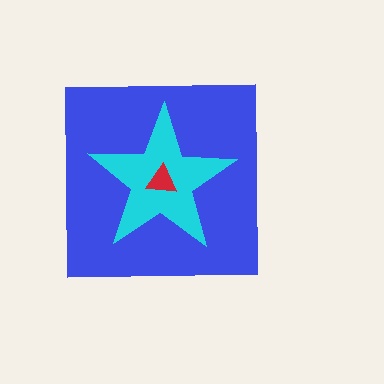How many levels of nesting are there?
3.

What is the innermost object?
The red triangle.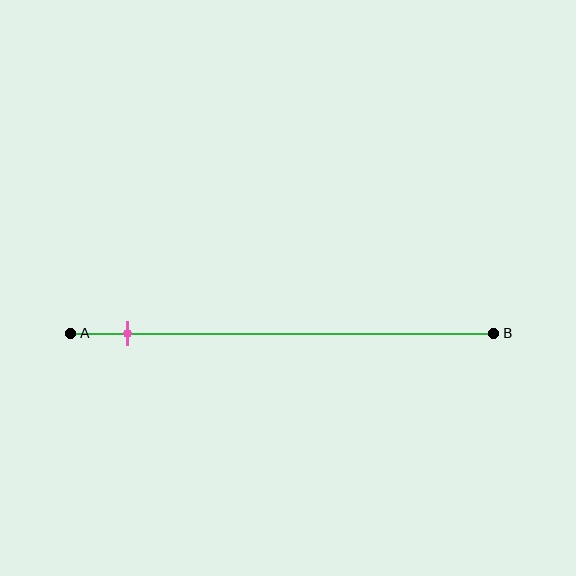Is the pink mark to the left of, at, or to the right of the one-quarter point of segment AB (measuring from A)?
The pink mark is to the left of the one-quarter point of segment AB.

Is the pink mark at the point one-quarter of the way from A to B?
No, the mark is at about 15% from A, not at the 25% one-quarter point.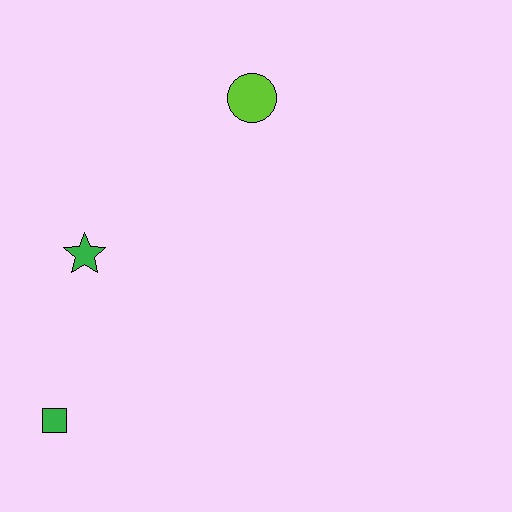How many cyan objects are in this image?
There are no cyan objects.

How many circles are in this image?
There is 1 circle.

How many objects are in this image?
There are 3 objects.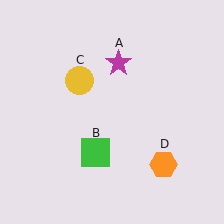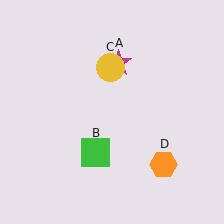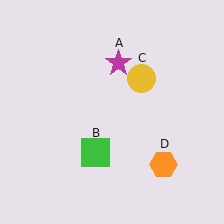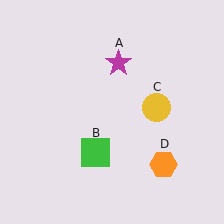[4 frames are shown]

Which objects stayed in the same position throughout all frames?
Magenta star (object A) and green square (object B) and orange hexagon (object D) remained stationary.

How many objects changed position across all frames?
1 object changed position: yellow circle (object C).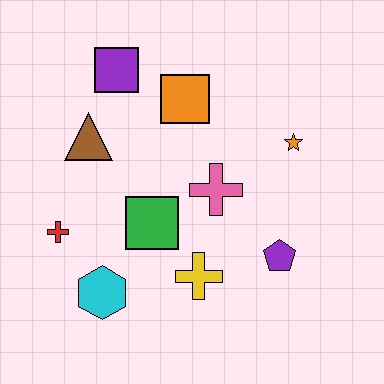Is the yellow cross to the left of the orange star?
Yes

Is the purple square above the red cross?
Yes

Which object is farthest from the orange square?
The cyan hexagon is farthest from the orange square.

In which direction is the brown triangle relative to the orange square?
The brown triangle is to the left of the orange square.